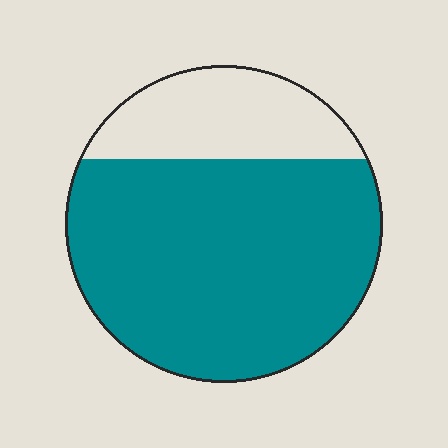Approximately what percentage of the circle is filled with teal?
Approximately 75%.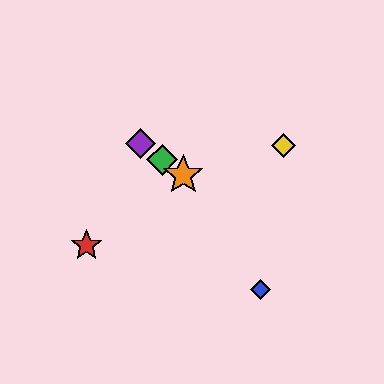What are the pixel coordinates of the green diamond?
The green diamond is at (162, 160).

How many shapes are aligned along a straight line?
3 shapes (the green diamond, the purple diamond, the orange star) are aligned along a straight line.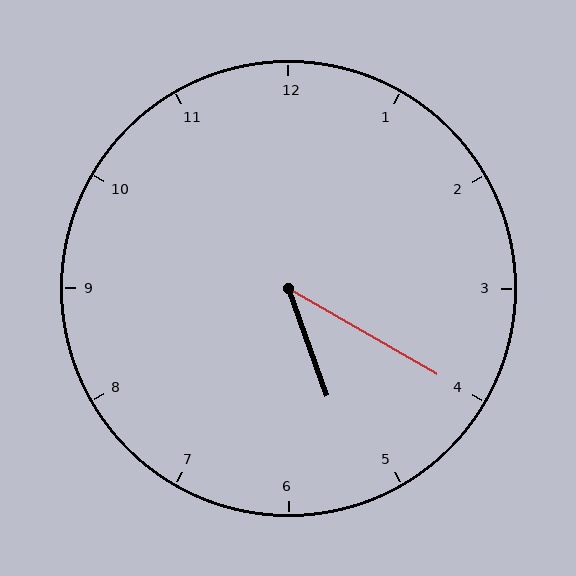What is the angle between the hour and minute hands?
Approximately 40 degrees.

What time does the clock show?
5:20.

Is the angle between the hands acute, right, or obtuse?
It is acute.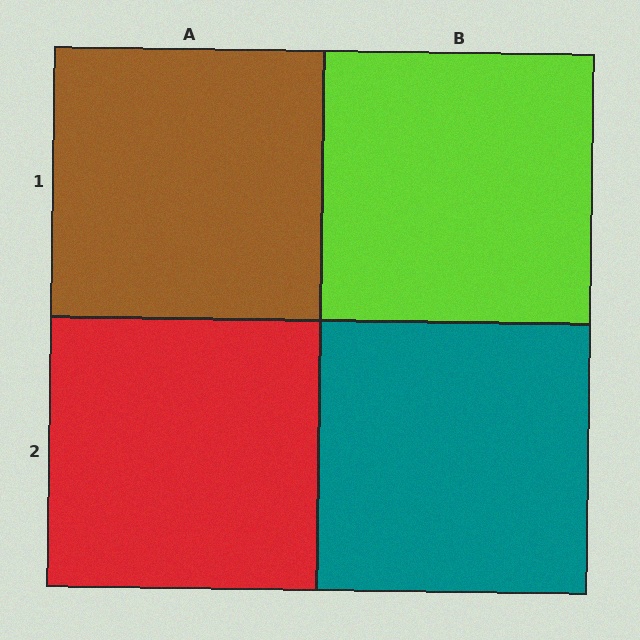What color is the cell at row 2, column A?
Red.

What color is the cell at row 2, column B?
Teal.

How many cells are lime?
1 cell is lime.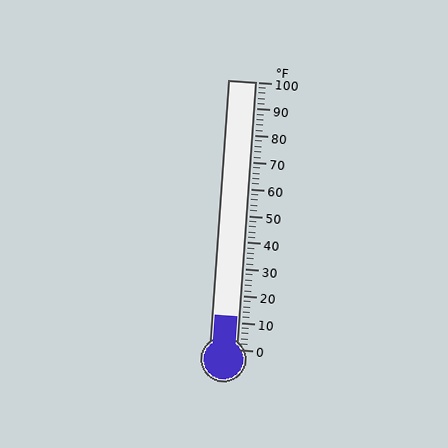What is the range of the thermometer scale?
The thermometer scale ranges from 0°F to 100°F.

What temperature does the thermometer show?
The thermometer shows approximately 12°F.